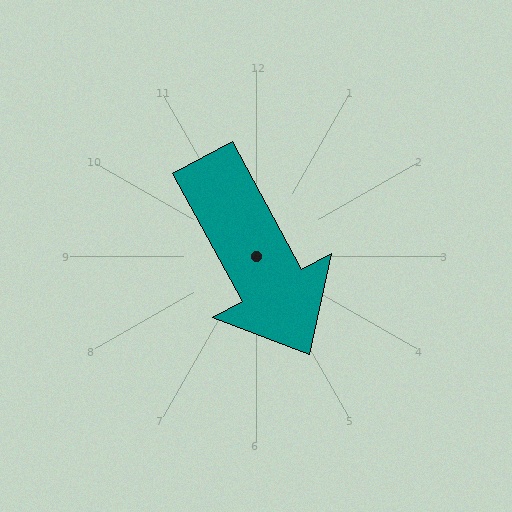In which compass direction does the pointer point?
Southeast.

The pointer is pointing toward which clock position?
Roughly 5 o'clock.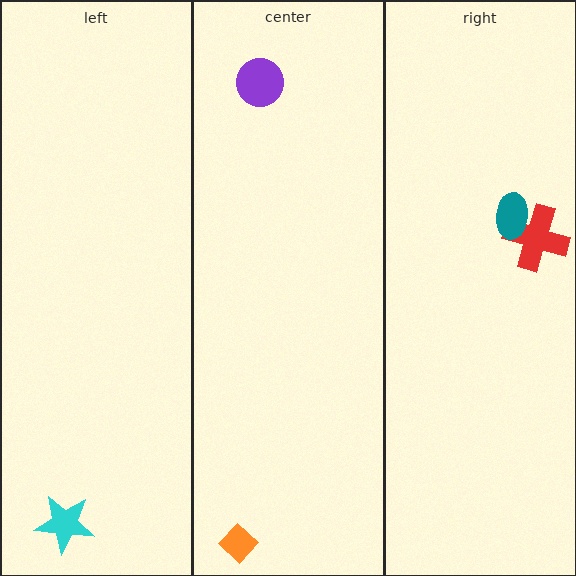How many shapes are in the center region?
2.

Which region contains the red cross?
The right region.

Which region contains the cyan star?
The left region.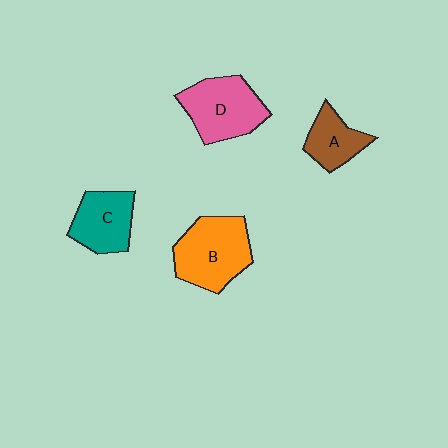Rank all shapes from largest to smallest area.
From largest to smallest: B (orange), D (pink), C (teal), A (brown).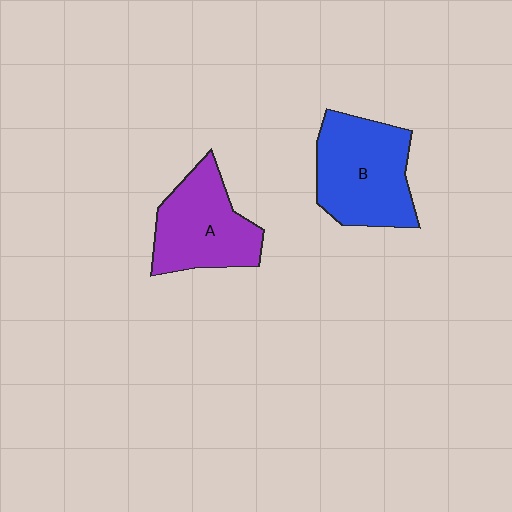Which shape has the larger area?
Shape B (blue).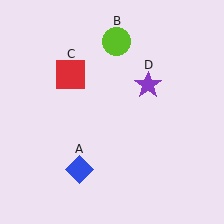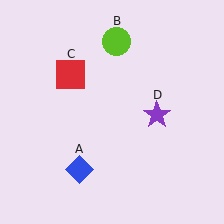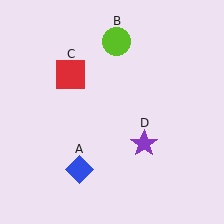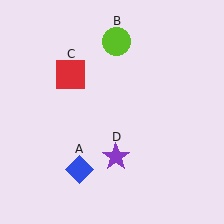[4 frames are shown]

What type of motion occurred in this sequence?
The purple star (object D) rotated clockwise around the center of the scene.